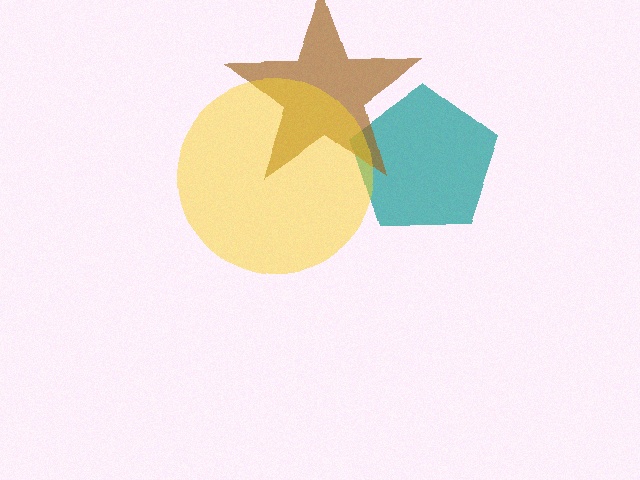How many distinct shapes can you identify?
There are 3 distinct shapes: a teal pentagon, a brown star, a yellow circle.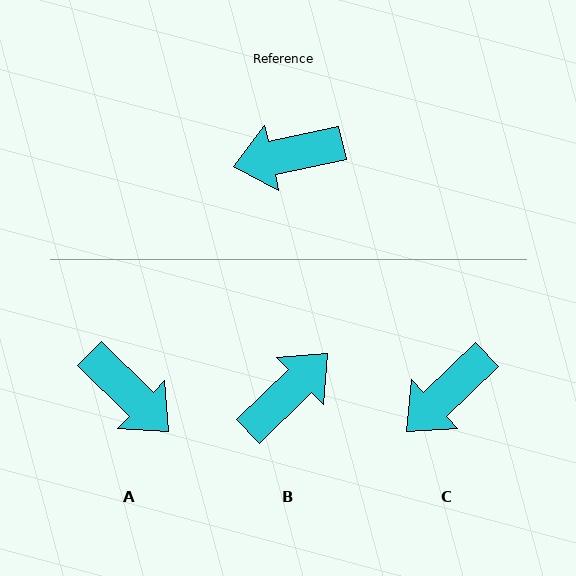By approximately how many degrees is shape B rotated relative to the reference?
Approximately 148 degrees clockwise.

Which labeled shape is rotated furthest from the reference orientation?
B, about 148 degrees away.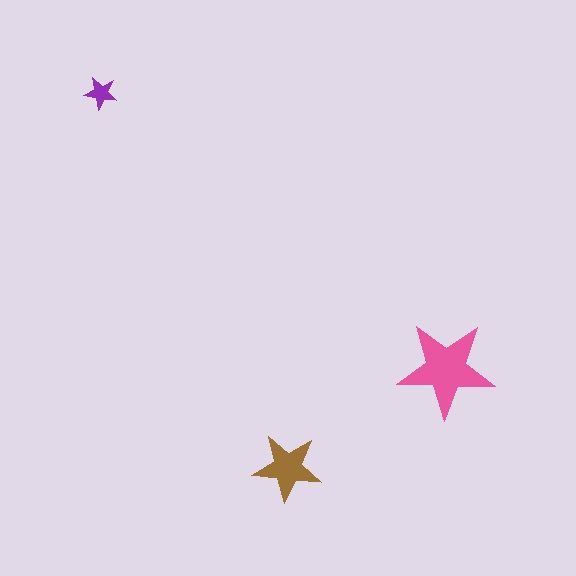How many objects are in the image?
There are 3 objects in the image.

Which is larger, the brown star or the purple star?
The brown one.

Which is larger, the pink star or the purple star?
The pink one.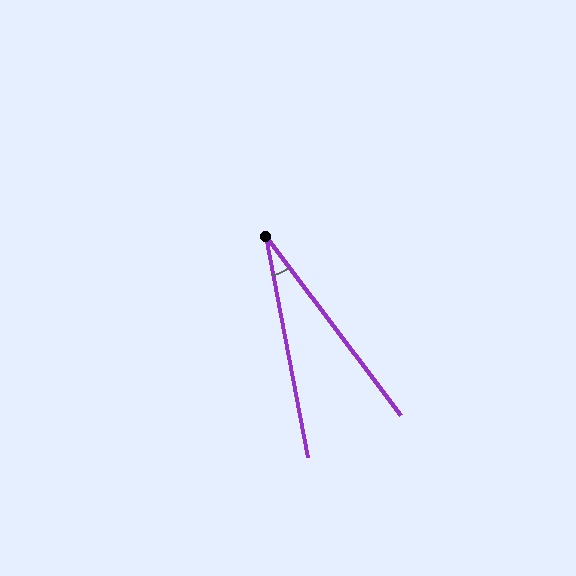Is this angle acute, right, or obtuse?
It is acute.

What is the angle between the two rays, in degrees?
Approximately 26 degrees.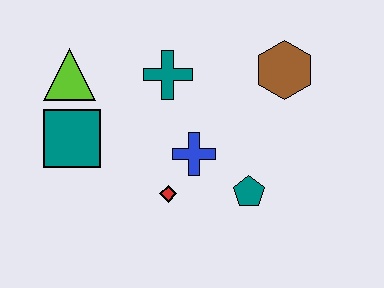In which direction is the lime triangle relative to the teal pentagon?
The lime triangle is to the left of the teal pentagon.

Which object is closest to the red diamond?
The blue cross is closest to the red diamond.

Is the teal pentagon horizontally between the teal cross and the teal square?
No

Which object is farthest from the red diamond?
The brown hexagon is farthest from the red diamond.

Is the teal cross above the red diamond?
Yes